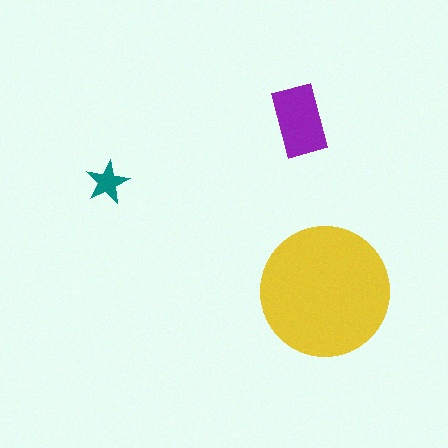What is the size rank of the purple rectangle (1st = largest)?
2nd.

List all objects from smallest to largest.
The teal star, the purple rectangle, the yellow circle.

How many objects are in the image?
There are 3 objects in the image.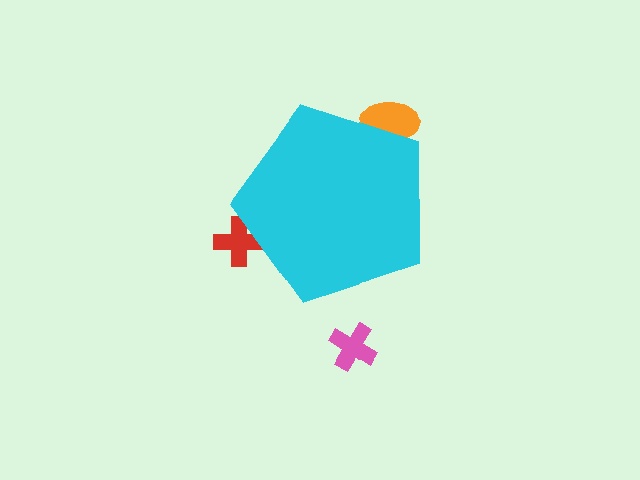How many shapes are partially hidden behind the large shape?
2 shapes are partially hidden.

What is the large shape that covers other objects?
A cyan pentagon.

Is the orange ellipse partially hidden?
Yes, the orange ellipse is partially hidden behind the cyan pentagon.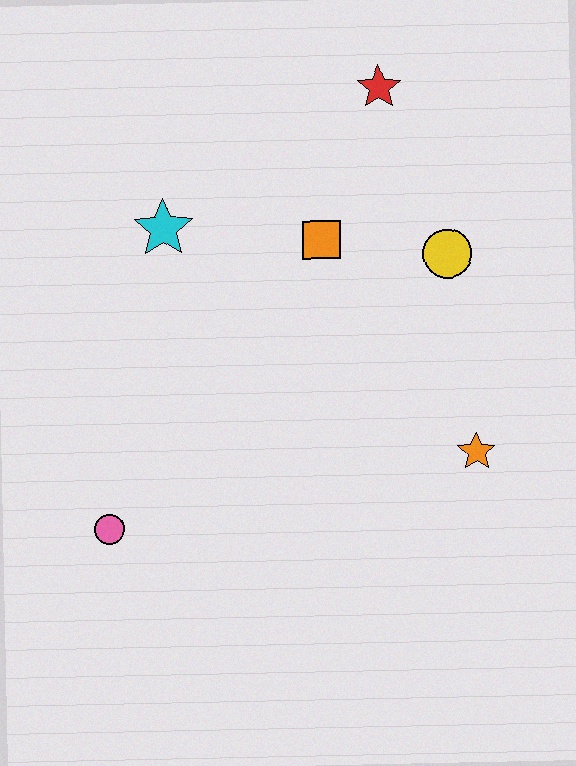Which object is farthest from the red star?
The pink circle is farthest from the red star.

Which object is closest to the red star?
The orange square is closest to the red star.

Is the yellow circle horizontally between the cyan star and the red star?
No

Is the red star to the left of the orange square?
No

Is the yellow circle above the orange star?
Yes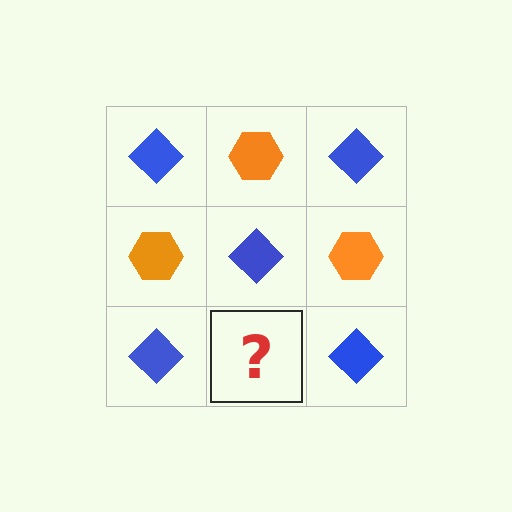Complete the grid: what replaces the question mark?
The question mark should be replaced with an orange hexagon.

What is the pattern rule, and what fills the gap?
The rule is that it alternates blue diamond and orange hexagon in a checkerboard pattern. The gap should be filled with an orange hexagon.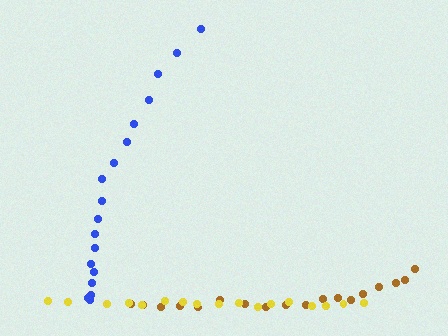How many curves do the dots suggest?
There are 3 distinct paths.